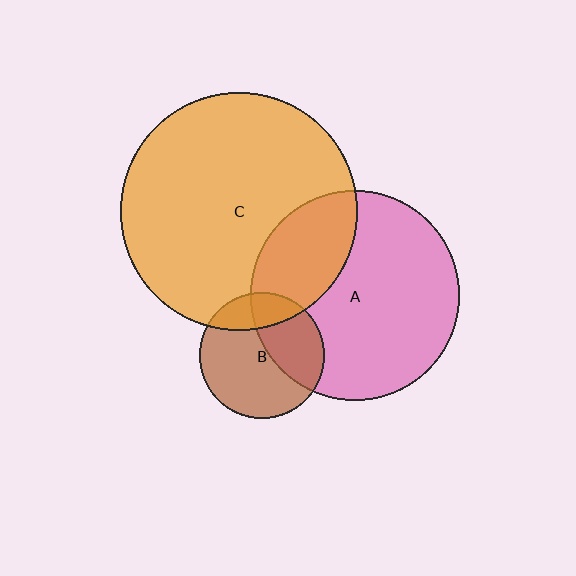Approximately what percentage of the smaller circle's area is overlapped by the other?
Approximately 40%.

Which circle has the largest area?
Circle C (orange).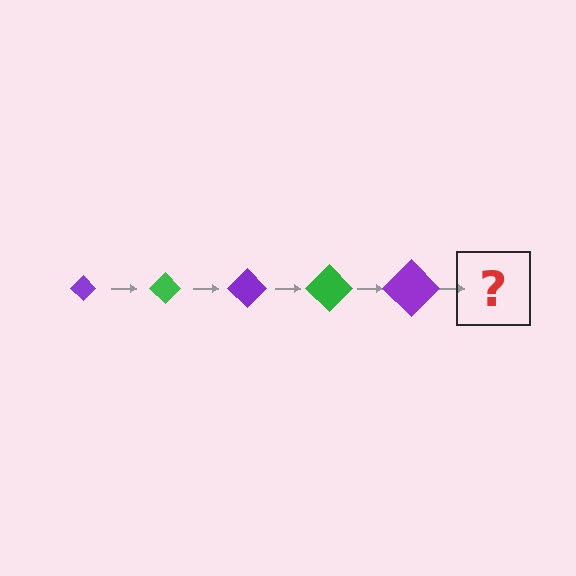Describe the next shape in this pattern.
It should be a green diamond, larger than the previous one.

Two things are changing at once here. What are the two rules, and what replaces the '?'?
The two rules are that the diamond grows larger each step and the color cycles through purple and green. The '?' should be a green diamond, larger than the previous one.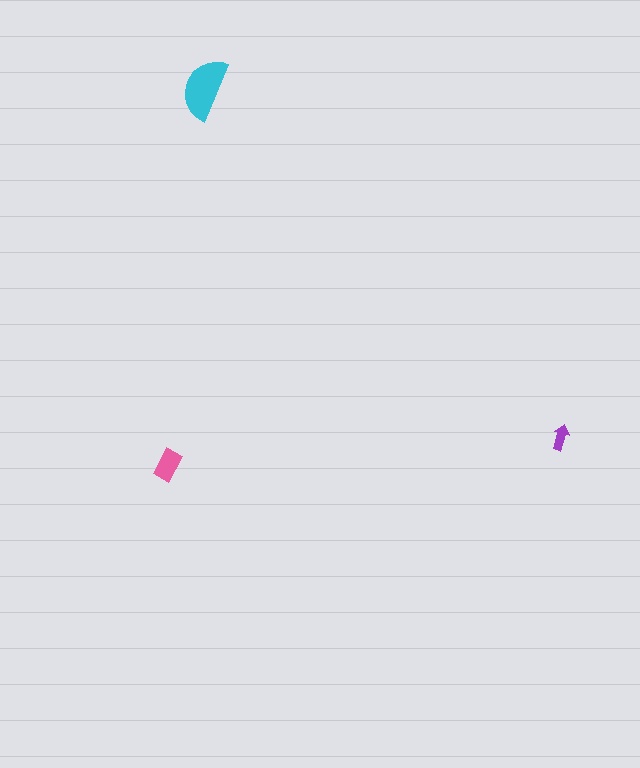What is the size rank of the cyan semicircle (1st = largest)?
1st.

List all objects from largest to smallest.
The cyan semicircle, the pink rectangle, the purple arrow.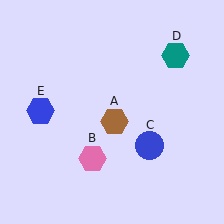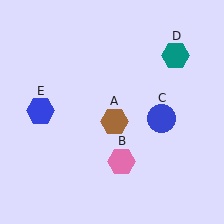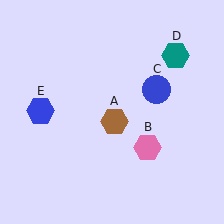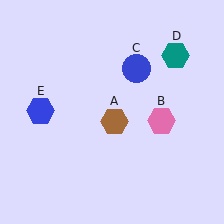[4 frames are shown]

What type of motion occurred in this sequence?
The pink hexagon (object B), blue circle (object C) rotated counterclockwise around the center of the scene.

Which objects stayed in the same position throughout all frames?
Brown hexagon (object A) and teal hexagon (object D) and blue hexagon (object E) remained stationary.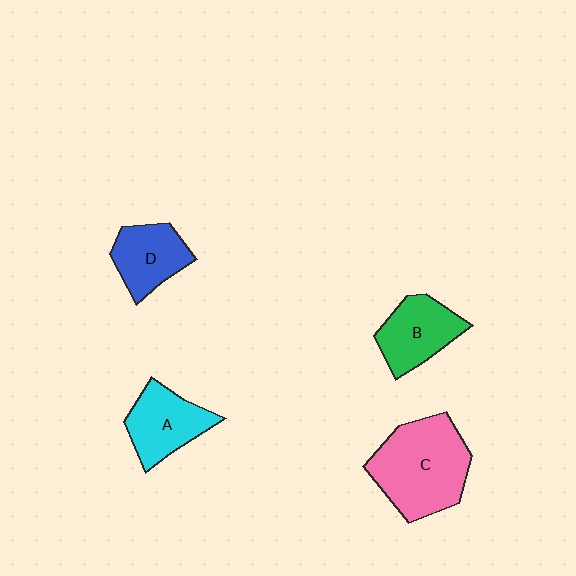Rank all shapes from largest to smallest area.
From largest to smallest: C (pink), A (cyan), B (green), D (blue).